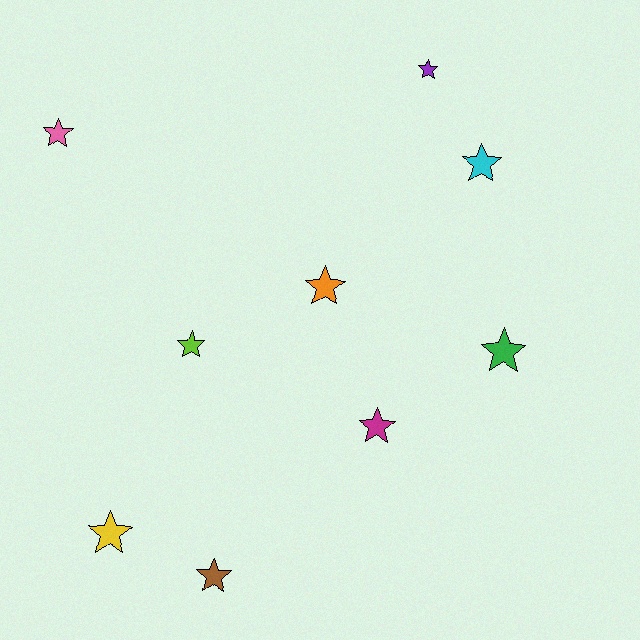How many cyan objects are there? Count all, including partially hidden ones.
There is 1 cyan object.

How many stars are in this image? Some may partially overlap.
There are 9 stars.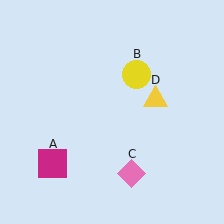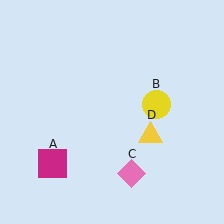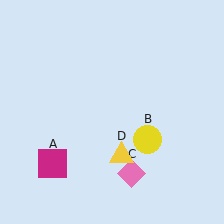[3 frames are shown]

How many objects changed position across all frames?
2 objects changed position: yellow circle (object B), yellow triangle (object D).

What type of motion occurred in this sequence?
The yellow circle (object B), yellow triangle (object D) rotated clockwise around the center of the scene.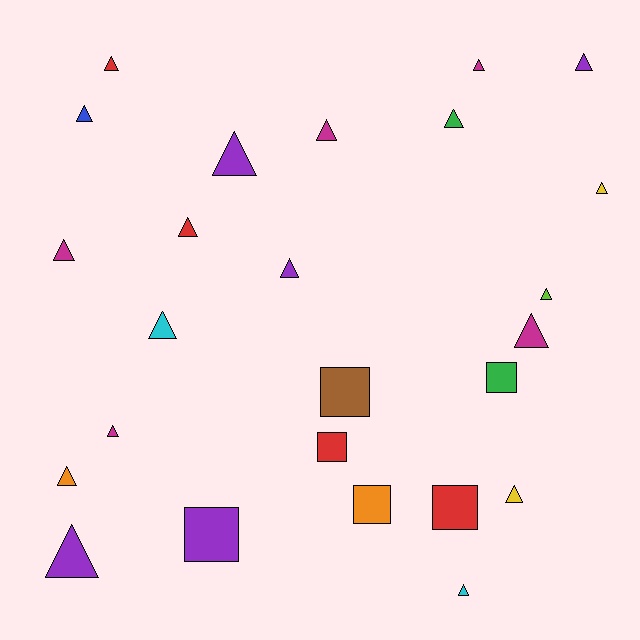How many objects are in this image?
There are 25 objects.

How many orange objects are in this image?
There are 2 orange objects.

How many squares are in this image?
There are 6 squares.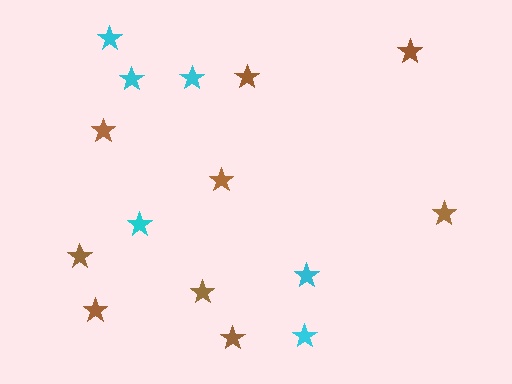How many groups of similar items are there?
There are 2 groups: one group of cyan stars (6) and one group of brown stars (9).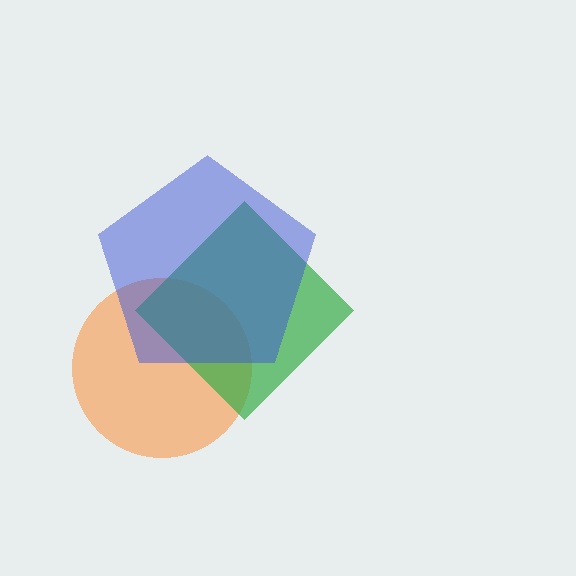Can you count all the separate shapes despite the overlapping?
Yes, there are 3 separate shapes.